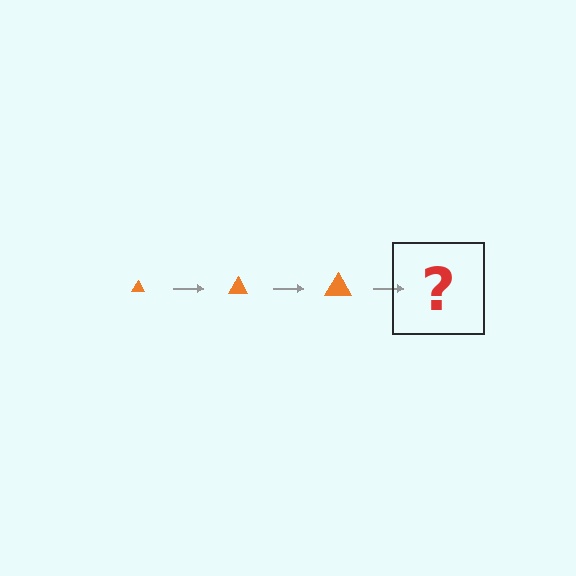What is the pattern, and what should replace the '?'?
The pattern is that the triangle gets progressively larger each step. The '?' should be an orange triangle, larger than the previous one.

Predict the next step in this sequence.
The next step is an orange triangle, larger than the previous one.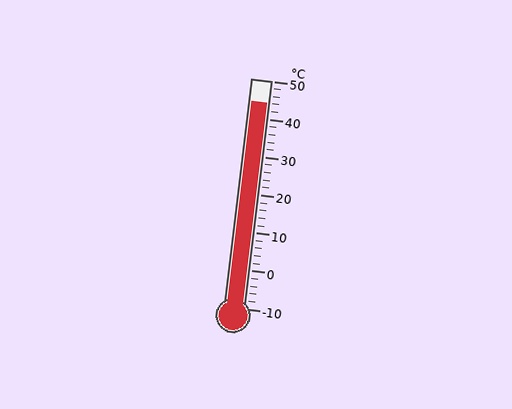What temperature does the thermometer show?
The thermometer shows approximately 44°C.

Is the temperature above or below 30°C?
The temperature is above 30°C.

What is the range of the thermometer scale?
The thermometer scale ranges from -10°C to 50°C.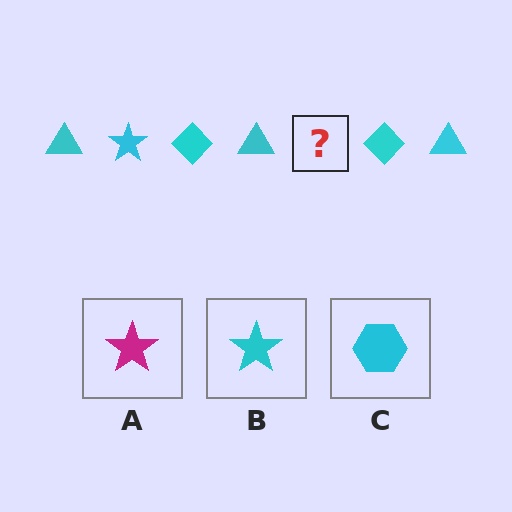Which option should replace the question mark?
Option B.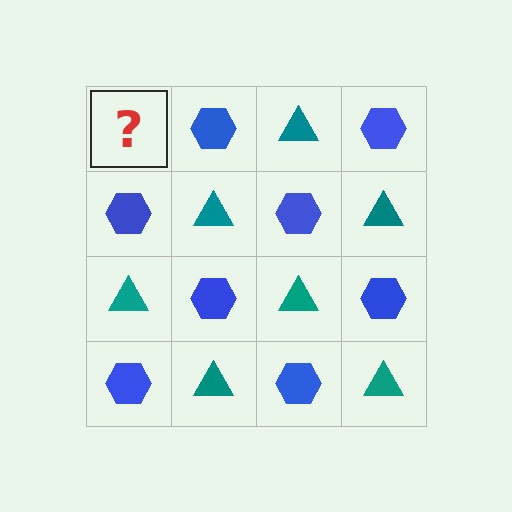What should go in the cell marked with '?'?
The missing cell should contain a teal triangle.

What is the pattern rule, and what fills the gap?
The rule is that it alternates teal triangle and blue hexagon in a checkerboard pattern. The gap should be filled with a teal triangle.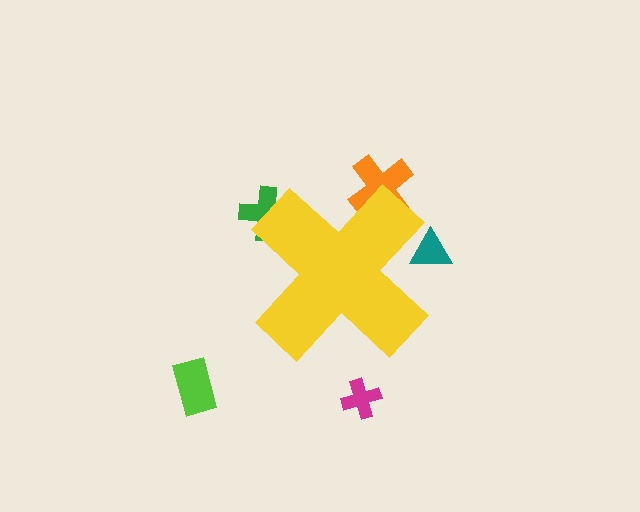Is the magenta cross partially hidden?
No, the magenta cross is fully visible.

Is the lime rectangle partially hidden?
No, the lime rectangle is fully visible.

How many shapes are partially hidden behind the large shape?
3 shapes are partially hidden.